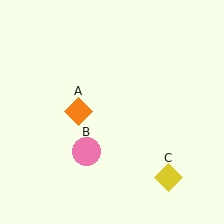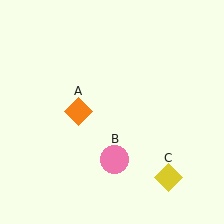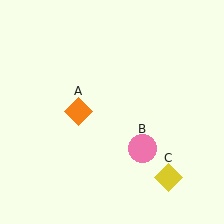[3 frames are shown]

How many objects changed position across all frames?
1 object changed position: pink circle (object B).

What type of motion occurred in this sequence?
The pink circle (object B) rotated counterclockwise around the center of the scene.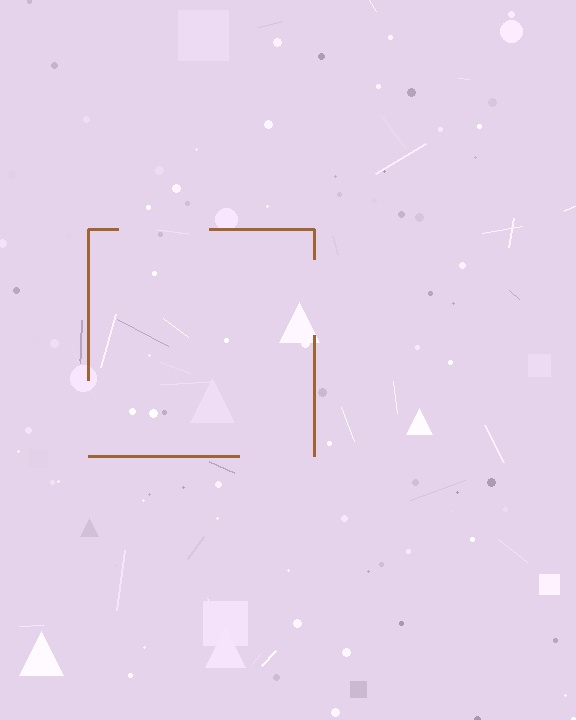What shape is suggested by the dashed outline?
The dashed outline suggests a square.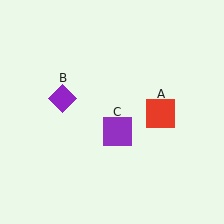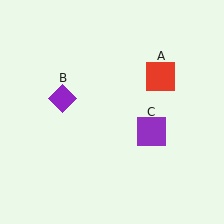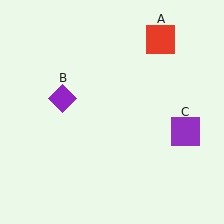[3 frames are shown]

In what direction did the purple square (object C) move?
The purple square (object C) moved right.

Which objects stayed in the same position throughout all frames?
Purple diamond (object B) remained stationary.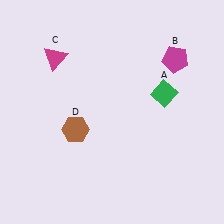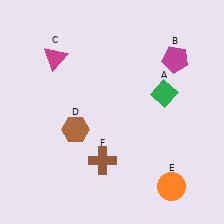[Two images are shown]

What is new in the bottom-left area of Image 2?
A brown cross (F) was added in the bottom-left area of Image 2.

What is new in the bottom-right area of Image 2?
An orange circle (E) was added in the bottom-right area of Image 2.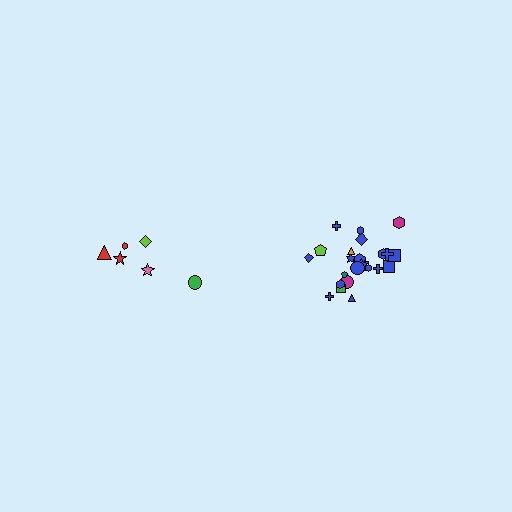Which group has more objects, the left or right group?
The right group.